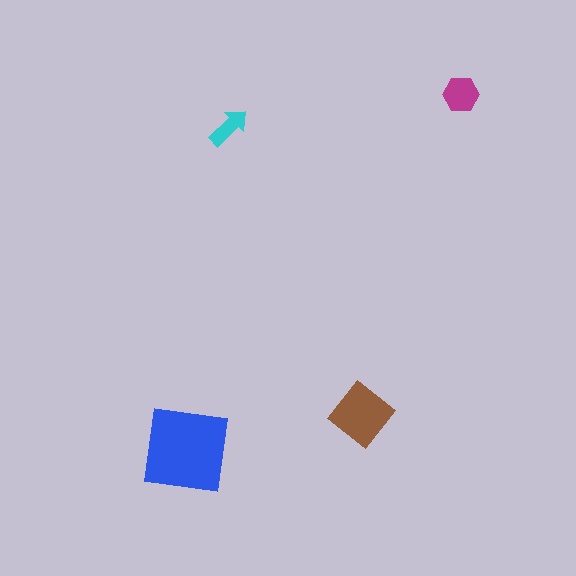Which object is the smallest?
The cyan arrow.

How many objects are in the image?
There are 4 objects in the image.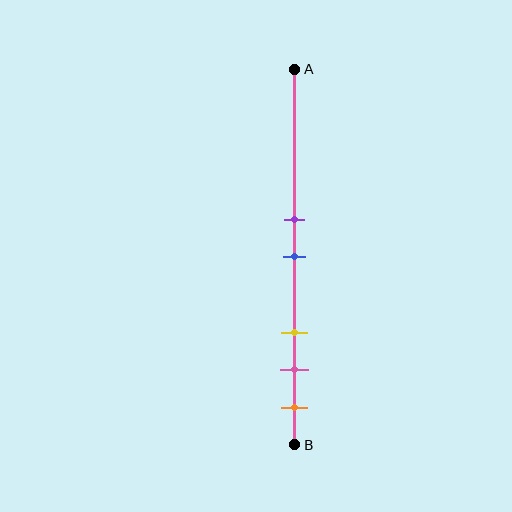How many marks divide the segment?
There are 5 marks dividing the segment.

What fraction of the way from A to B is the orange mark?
The orange mark is approximately 90% (0.9) of the way from A to B.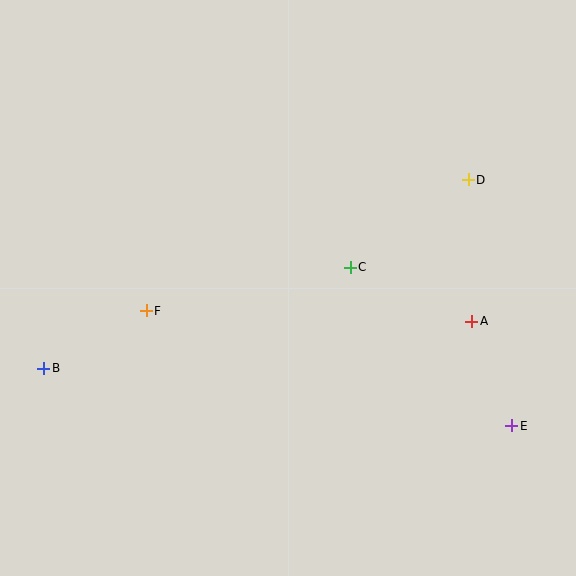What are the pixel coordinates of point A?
Point A is at (472, 322).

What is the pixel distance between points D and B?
The distance between D and B is 464 pixels.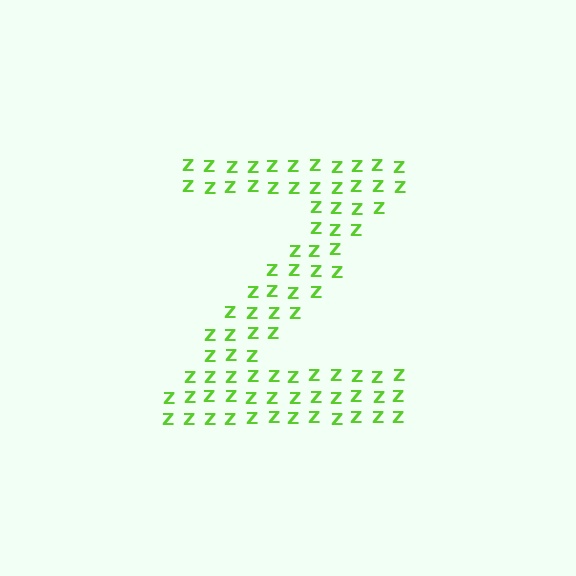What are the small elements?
The small elements are letter Z's.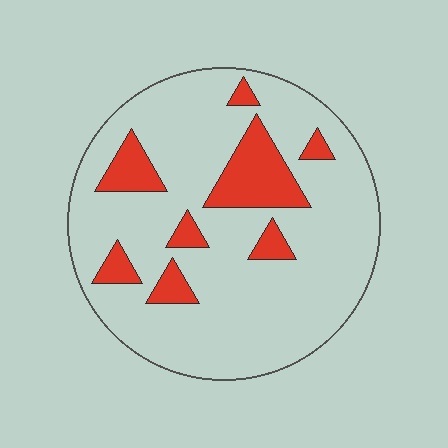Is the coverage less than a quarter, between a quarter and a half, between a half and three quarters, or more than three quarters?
Less than a quarter.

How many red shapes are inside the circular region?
8.